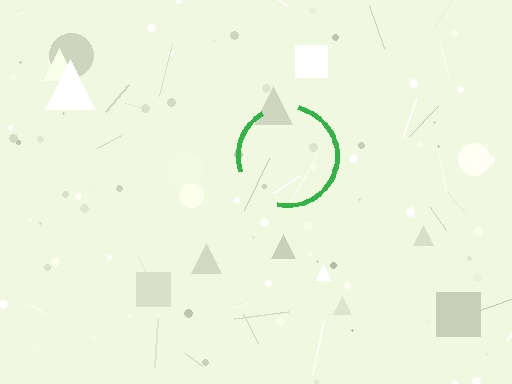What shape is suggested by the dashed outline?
The dashed outline suggests a circle.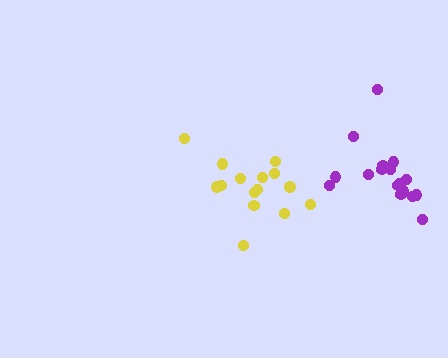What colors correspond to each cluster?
The clusters are colored: purple, yellow.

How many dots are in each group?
Group 1: 17 dots, Group 2: 15 dots (32 total).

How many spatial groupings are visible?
There are 2 spatial groupings.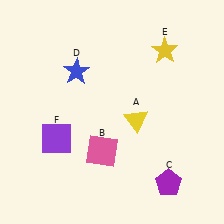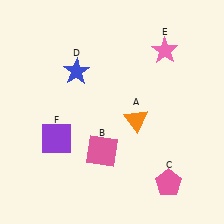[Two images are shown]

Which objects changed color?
A changed from yellow to orange. C changed from purple to pink. E changed from yellow to pink.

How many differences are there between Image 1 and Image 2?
There are 3 differences between the two images.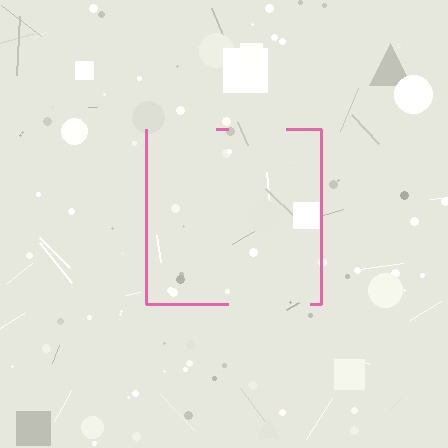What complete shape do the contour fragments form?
The contour fragments form a square.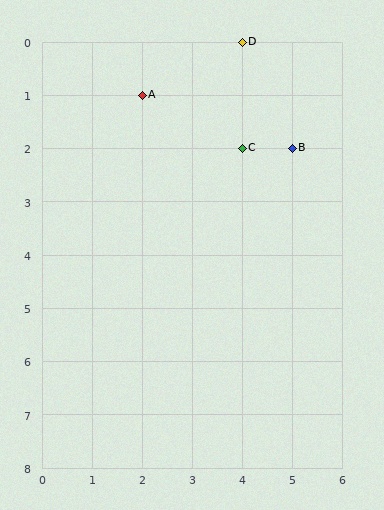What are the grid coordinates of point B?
Point B is at grid coordinates (5, 2).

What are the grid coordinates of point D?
Point D is at grid coordinates (4, 0).